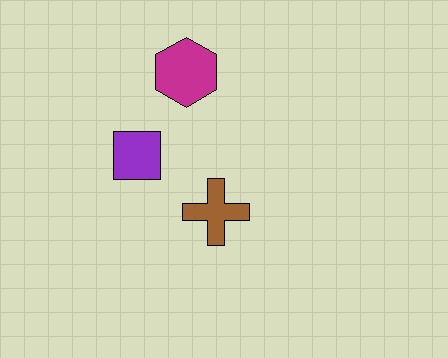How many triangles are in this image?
There are no triangles.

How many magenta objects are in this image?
There is 1 magenta object.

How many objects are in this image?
There are 3 objects.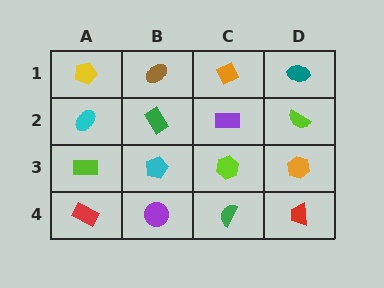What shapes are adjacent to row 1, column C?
A purple rectangle (row 2, column C), a brown ellipse (row 1, column B), a teal ellipse (row 1, column D).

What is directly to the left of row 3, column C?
A cyan pentagon.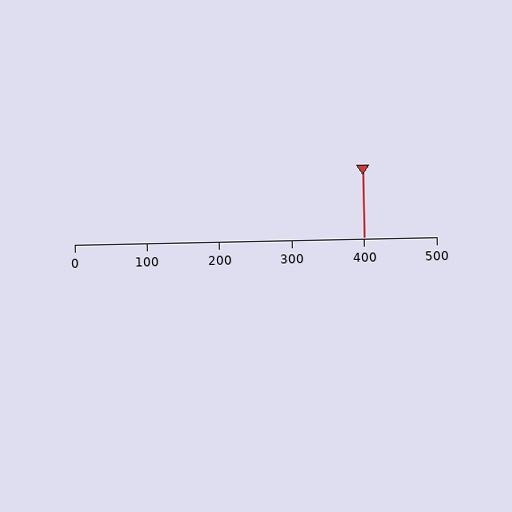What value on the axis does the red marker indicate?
The marker indicates approximately 400.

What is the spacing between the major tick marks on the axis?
The major ticks are spaced 100 apart.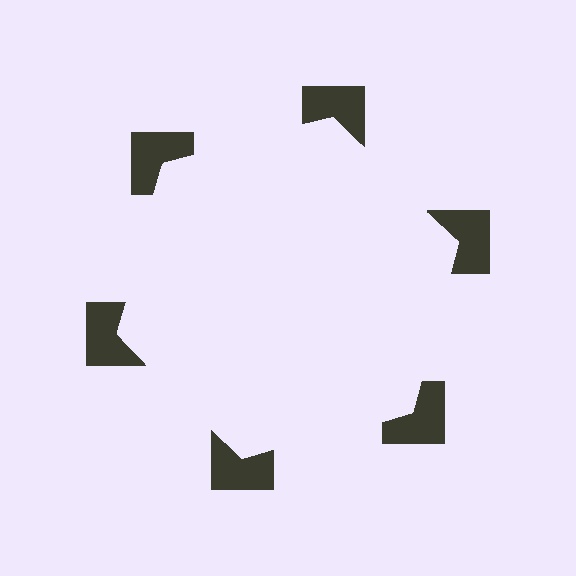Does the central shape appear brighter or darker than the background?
It typically appears slightly brighter than the background, even though no actual brightness change is drawn.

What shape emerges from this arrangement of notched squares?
An illusory hexagon — its edges are inferred from the aligned wedge cuts in the notched squares, not physically drawn.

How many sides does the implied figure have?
6 sides.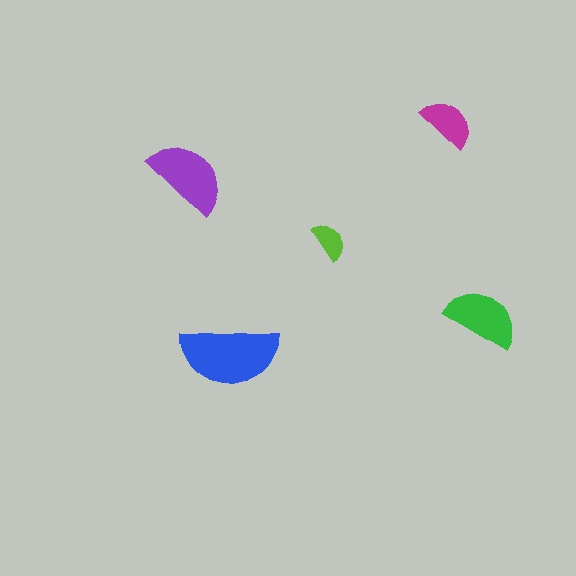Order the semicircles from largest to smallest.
the blue one, the purple one, the green one, the magenta one, the lime one.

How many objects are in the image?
There are 5 objects in the image.